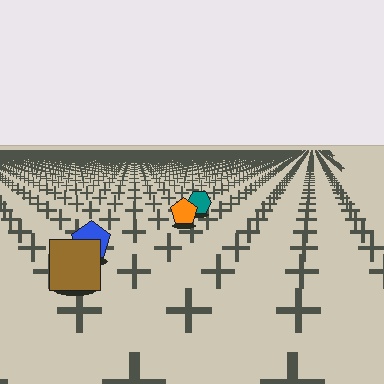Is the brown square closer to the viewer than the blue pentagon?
Yes. The brown square is closer — you can tell from the texture gradient: the ground texture is coarser near it.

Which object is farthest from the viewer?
The teal hexagon is farthest from the viewer. It appears smaller and the ground texture around it is denser.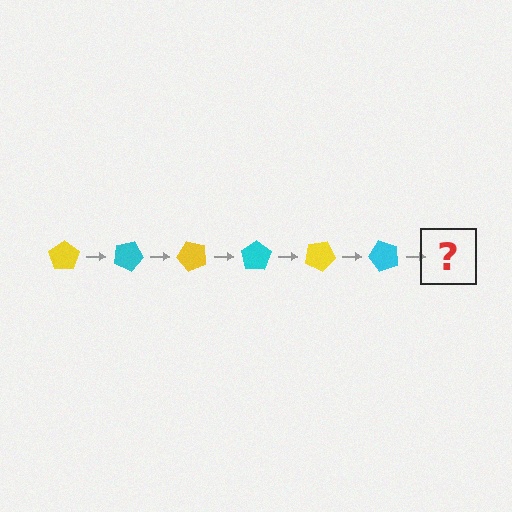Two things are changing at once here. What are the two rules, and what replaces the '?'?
The two rules are that it rotates 25 degrees each step and the color cycles through yellow and cyan. The '?' should be a yellow pentagon, rotated 150 degrees from the start.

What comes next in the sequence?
The next element should be a yellow pentagon, rotated 150 degrees from the start.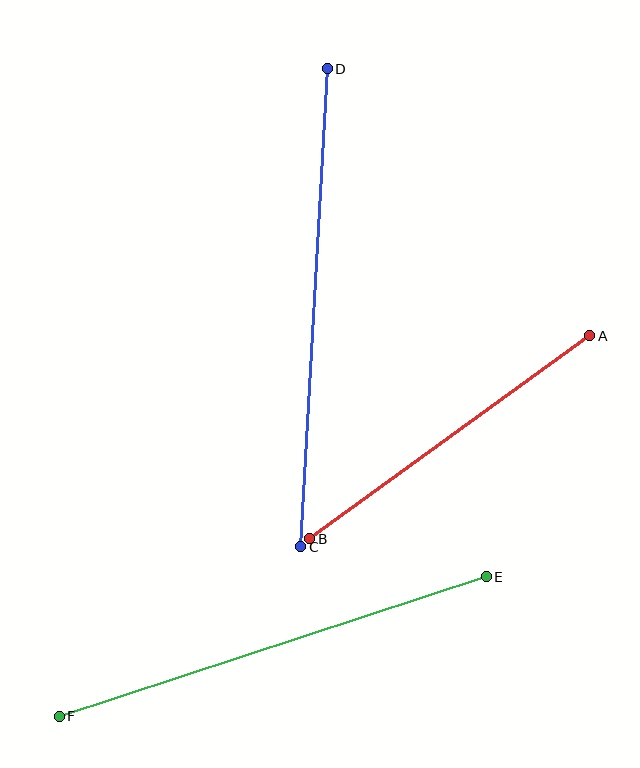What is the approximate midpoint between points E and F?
The midpoint is at approximately (273, 646) pixels.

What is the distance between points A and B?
The distance is approximately 346 pixels.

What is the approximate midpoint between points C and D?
The midpoint is at approximately (314, 308) pixels.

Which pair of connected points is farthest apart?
Points C and D are farthest apart.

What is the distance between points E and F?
The distance is approximately 449 pixels.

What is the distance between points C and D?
The distance is approximately 479 pixels.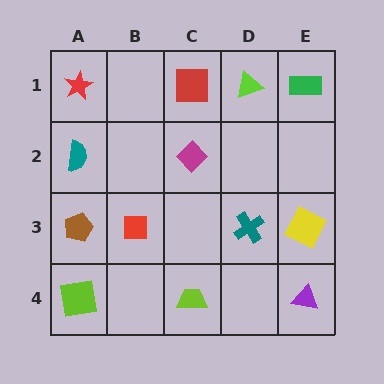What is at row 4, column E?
A purple triangle.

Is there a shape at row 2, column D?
No, that cell is empty.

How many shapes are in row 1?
4 shapes.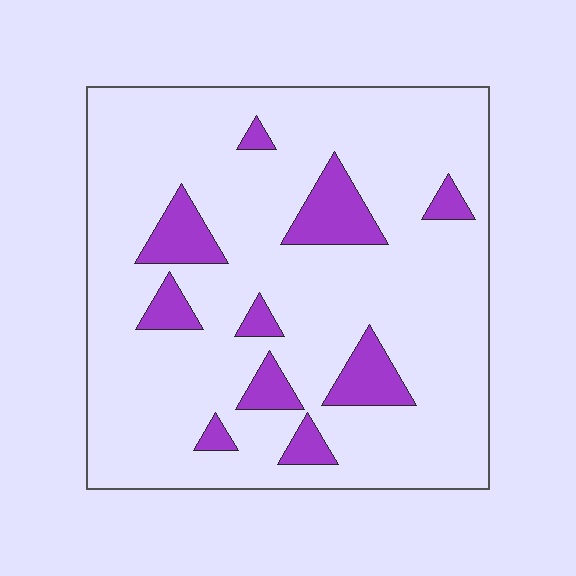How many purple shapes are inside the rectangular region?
10.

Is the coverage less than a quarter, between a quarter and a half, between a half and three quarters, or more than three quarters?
Less than a quarter.